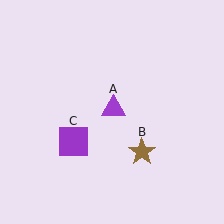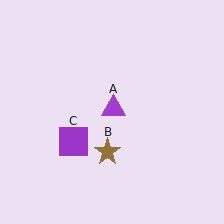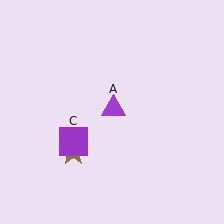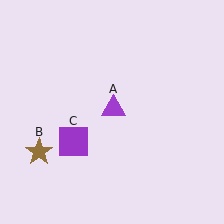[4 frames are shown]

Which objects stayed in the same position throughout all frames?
Purple triangle (object A) and purple square (object C) remained stationary.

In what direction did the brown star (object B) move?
The brown star (object B) moved left.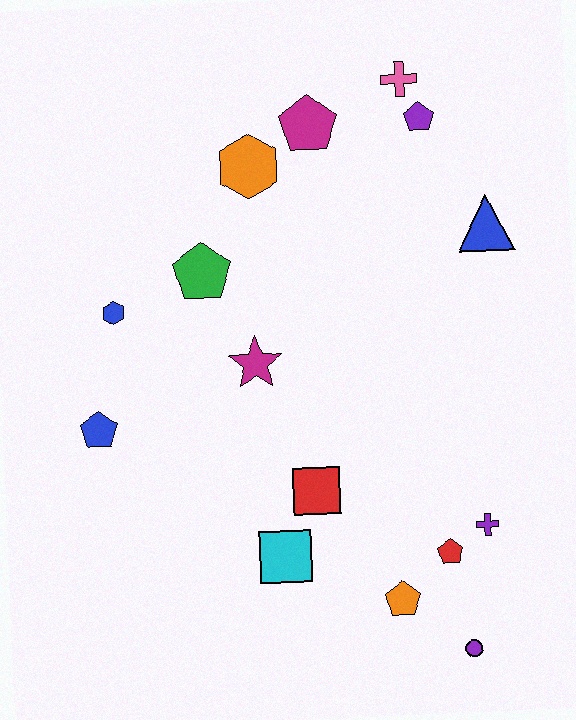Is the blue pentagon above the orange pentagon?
Yes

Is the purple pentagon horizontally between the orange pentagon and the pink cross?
No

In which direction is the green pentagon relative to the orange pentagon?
The green pentagon is above the orange pentagon.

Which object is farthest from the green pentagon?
The purple circle is farthest from the green pentagon.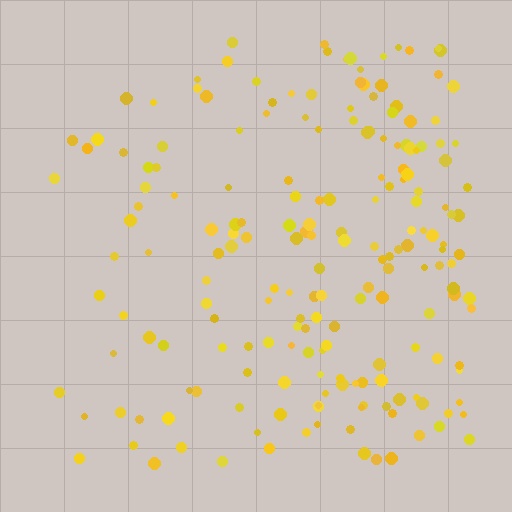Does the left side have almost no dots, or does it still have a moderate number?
Still a moderate number, just noticeably fewer than the right.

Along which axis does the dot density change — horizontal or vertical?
Horizontal.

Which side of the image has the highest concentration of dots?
The right.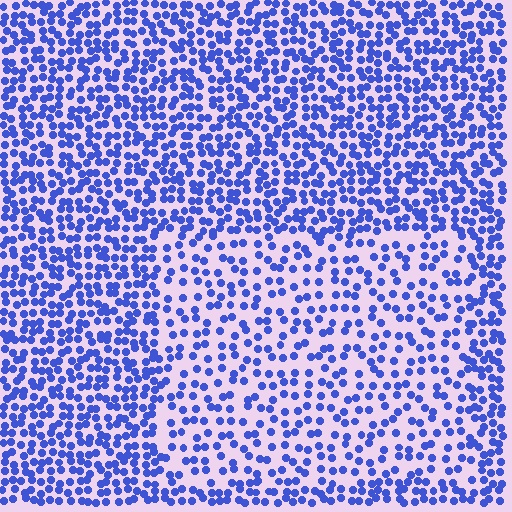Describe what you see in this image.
The image contains small blue elements arranged at two different densities. A rectangle-shaped region is visible where the elements are less densely packed than the surrounding area.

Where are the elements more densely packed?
The elements are more densely packed outside the rectangle boundary.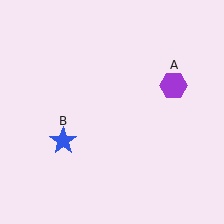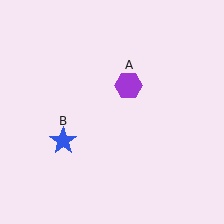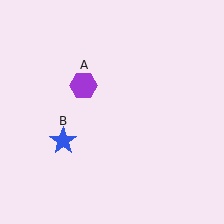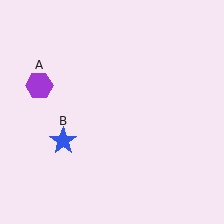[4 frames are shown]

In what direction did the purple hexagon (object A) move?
The purple hexagon (object A) moved left.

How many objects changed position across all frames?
1 object changed position: purple hexagon (object A).